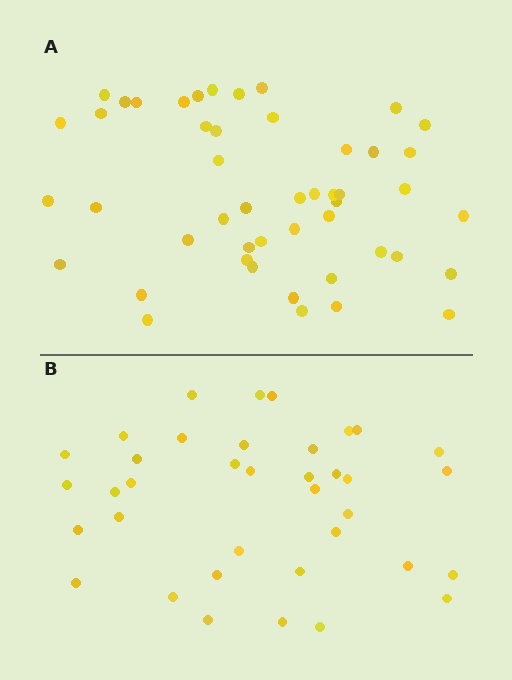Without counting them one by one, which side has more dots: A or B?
Region A (the top region) has more dots.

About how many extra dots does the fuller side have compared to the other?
Region A has roughly 12 or so more dots than region B.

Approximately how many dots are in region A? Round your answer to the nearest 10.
About 50 dots. (The exact count is 48, which rounds to 50.)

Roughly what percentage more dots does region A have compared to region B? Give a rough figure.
About 30% more.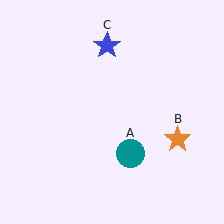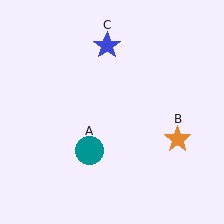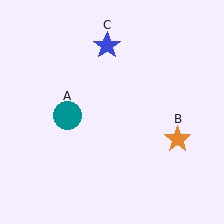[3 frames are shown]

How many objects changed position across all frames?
1 object changed position: teal circle (object A).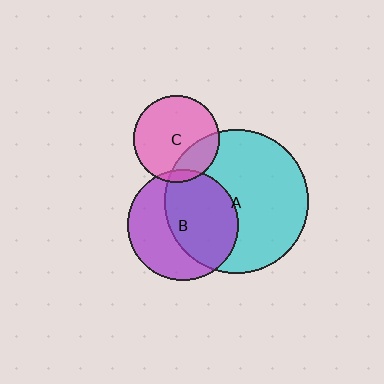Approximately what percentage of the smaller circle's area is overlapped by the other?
Approximately 55%.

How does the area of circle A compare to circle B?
Approximately 1.7 times.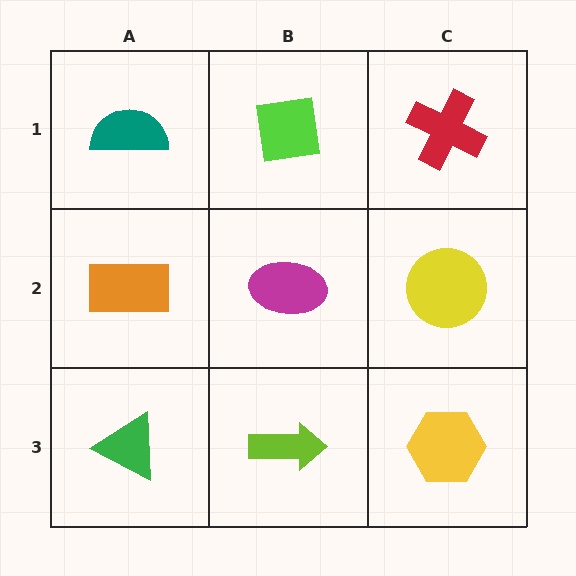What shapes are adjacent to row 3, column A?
An orange rectangle (row 2, column A), a lime arrow (row 3, column B).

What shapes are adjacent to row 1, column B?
A magenta ellipse (row 2, column B), a teal semicircle (row 1, column A), a red cross (row 1, column C).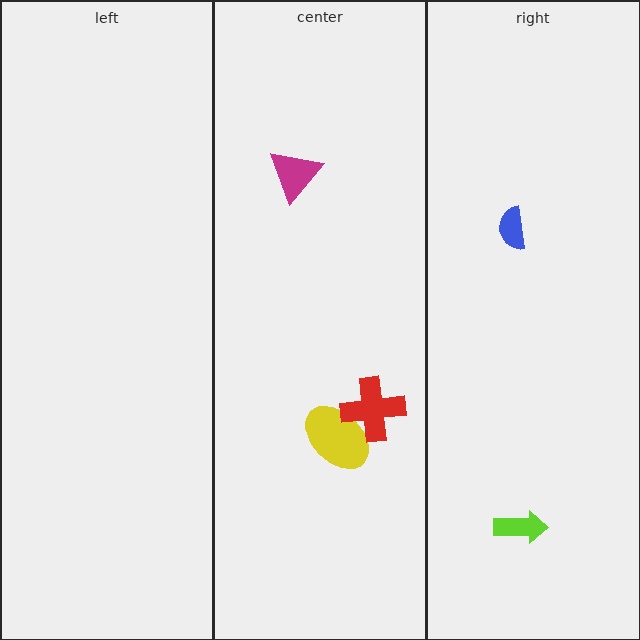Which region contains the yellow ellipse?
The center region.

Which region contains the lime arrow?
The right region.